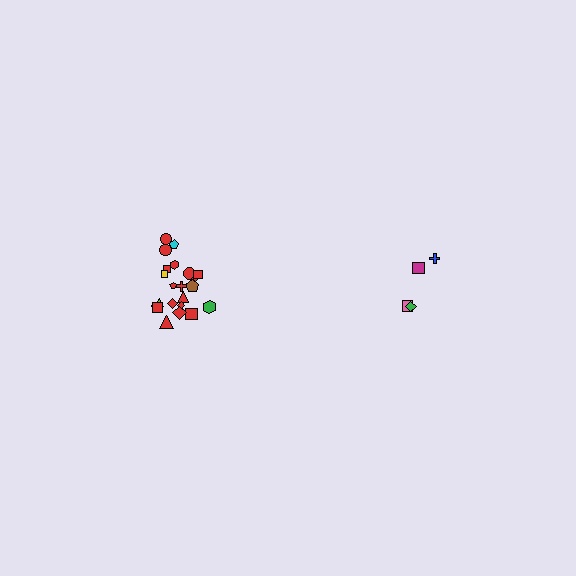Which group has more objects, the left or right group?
The left group.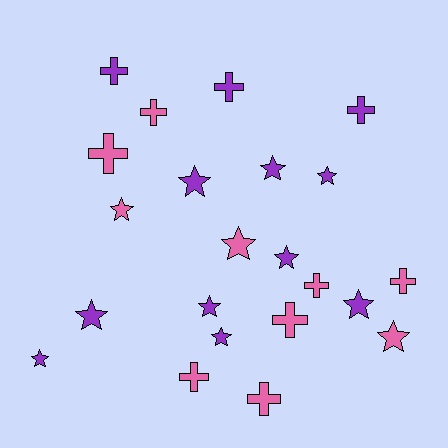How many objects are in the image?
There are 22 objects.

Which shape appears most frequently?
Star, with 12 objects.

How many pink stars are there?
There are 3 pink stars.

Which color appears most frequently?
Purple, with 12 objects.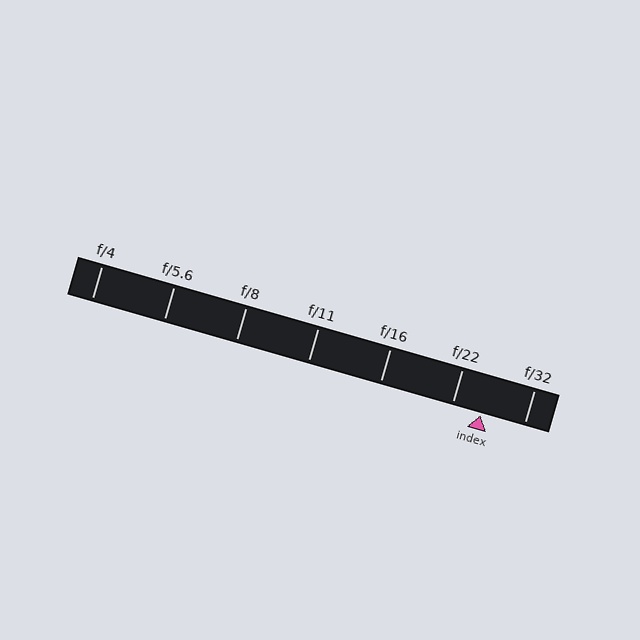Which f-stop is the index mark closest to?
The index mark is closest to f/22.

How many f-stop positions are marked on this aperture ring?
There are 7 f-stop positions marked.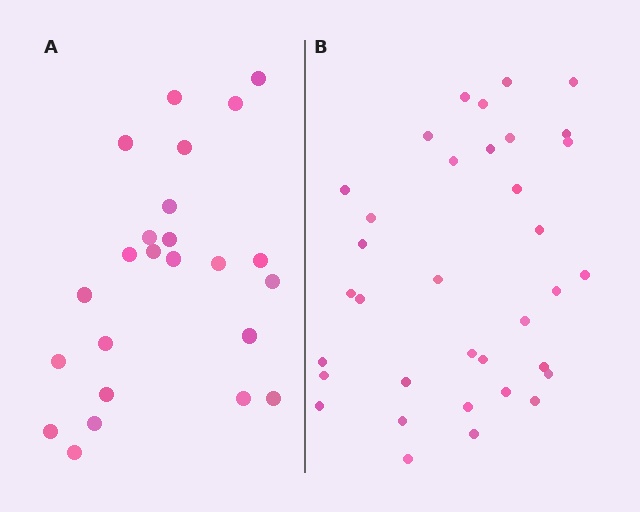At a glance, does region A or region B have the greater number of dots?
Region B (the right region) has more dots.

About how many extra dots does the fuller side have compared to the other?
Region B has roughly 12 or so more dots than region A.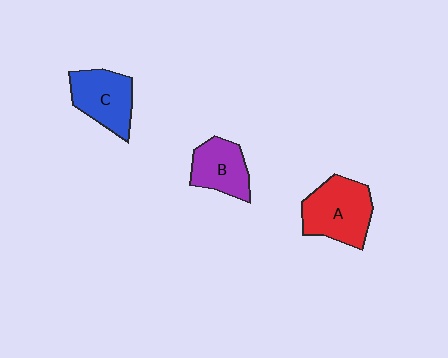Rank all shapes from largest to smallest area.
From largest to smallest: A (red), C (blue), B (purple).